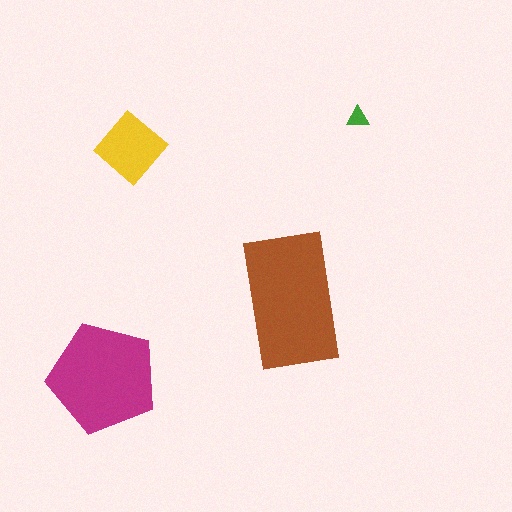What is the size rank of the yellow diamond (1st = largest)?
3rd.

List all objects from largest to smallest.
The brown rectangle, the magenta pentagon, the yellow diamond, the green triangle.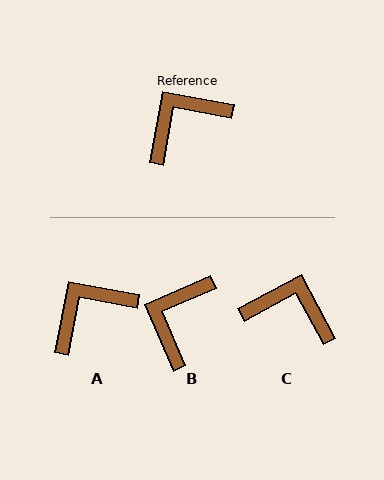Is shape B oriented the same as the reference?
No, it is off by about 34 degrees.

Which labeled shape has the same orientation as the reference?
A.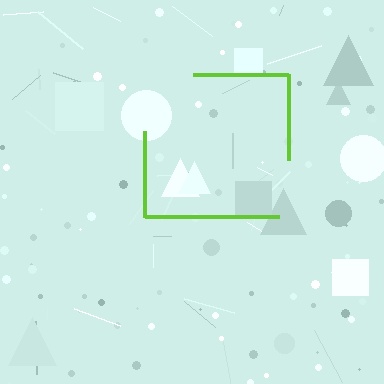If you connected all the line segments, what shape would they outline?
They would outline a square.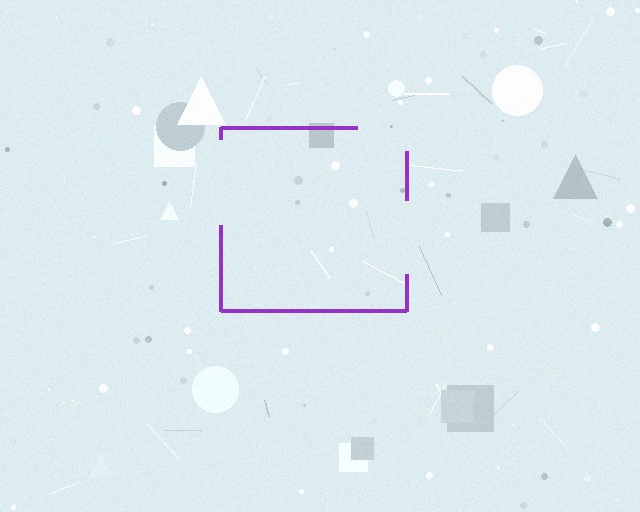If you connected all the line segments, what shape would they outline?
They would outline a square.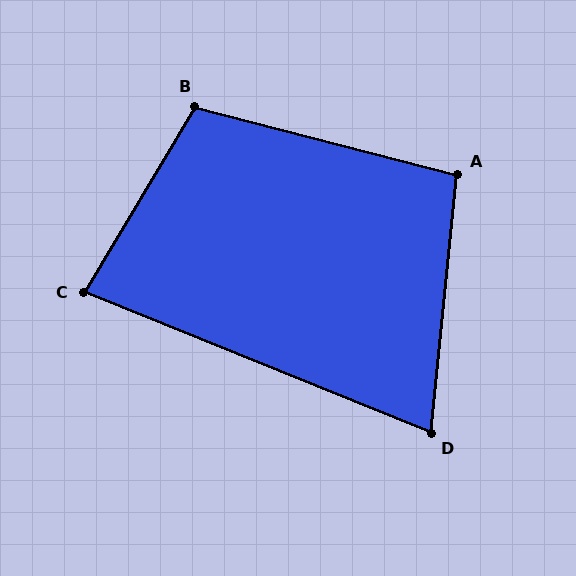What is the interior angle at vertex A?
Approximately 99 degrees (obtuse).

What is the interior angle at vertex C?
Approximately 81 degrees (acute).